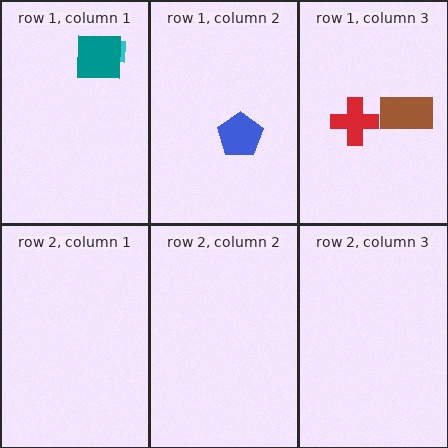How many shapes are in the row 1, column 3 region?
2.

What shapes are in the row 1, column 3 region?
The brown rectangle, the red cross.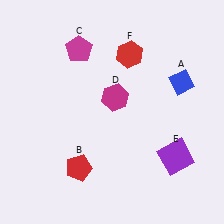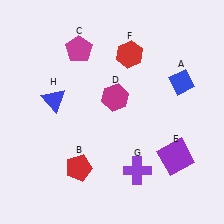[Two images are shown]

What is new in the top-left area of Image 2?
A blue triangle (H) was added in the top-left area of Image 2.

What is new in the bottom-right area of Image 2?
A purple cross (G) was added in the bottom-right area of Image 2.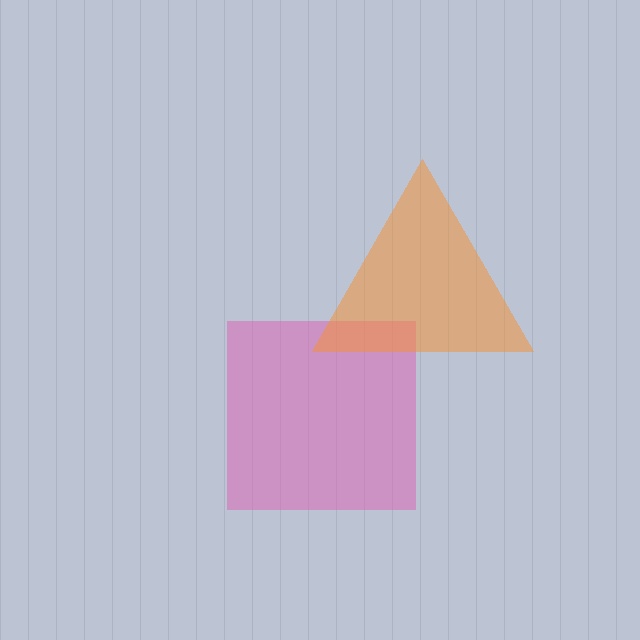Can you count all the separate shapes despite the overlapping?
Yes, there are 2 separate shapes.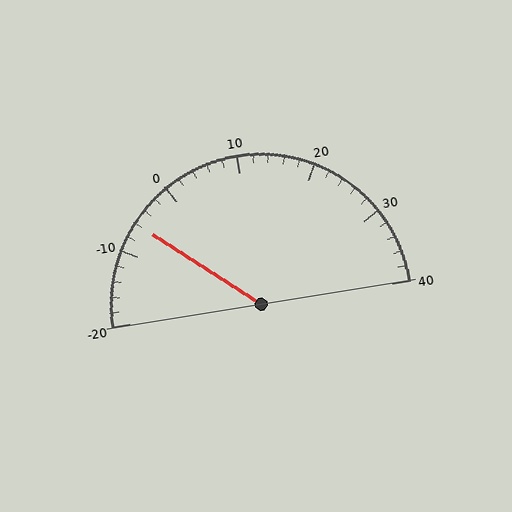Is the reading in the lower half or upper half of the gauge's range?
The reading is in the lower half of the range (-20 to 40).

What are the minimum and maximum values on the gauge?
The gauge ranges from -20 to 40.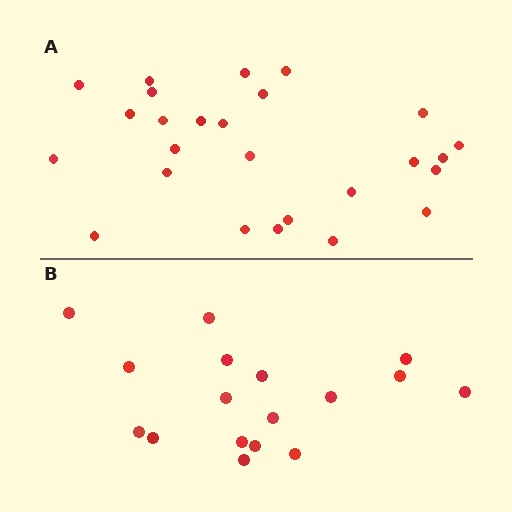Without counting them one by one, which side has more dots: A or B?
Region A (the top region) has more dots.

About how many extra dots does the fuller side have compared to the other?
Region A has roughly 8 or so more dots than region B.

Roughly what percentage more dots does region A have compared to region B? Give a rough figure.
About 55% more.